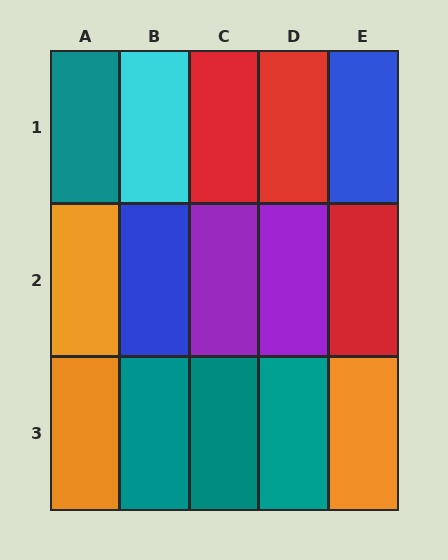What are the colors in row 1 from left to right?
Teal, cyan, red, red, blue.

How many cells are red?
3 cells are red.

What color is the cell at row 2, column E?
Red.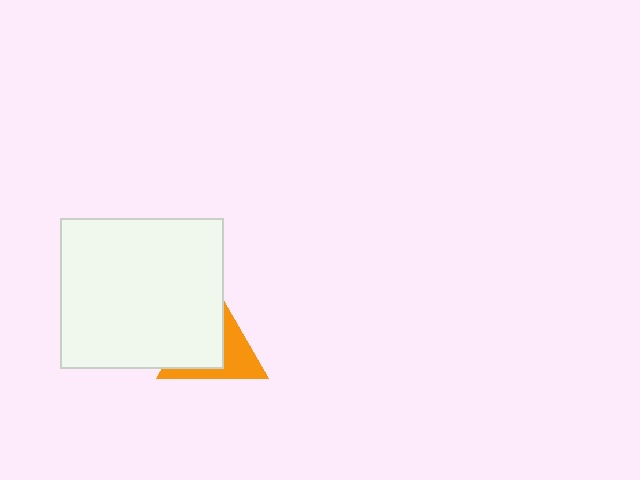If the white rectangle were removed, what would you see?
You would see the complete orange triangle.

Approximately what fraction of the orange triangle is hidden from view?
Roughly 56% of the orange triangle is hidden behind the white rectangle.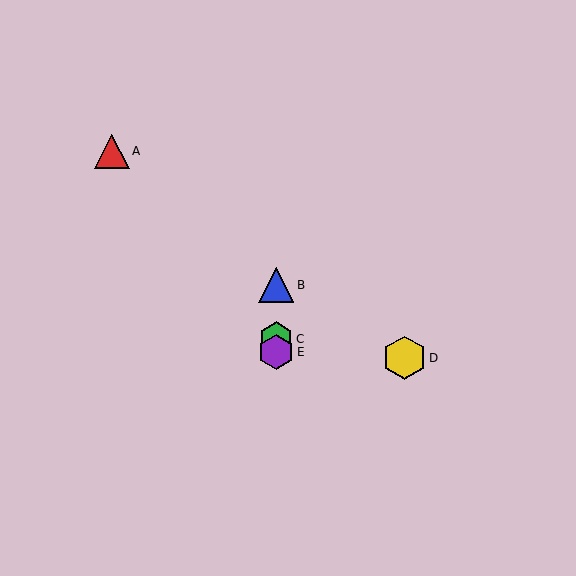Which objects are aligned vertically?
Objects B, C, E are aligned vertically.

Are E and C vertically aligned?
Yes, both are at x≈276.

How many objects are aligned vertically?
3 objects (B, C, E) are aligned vertically.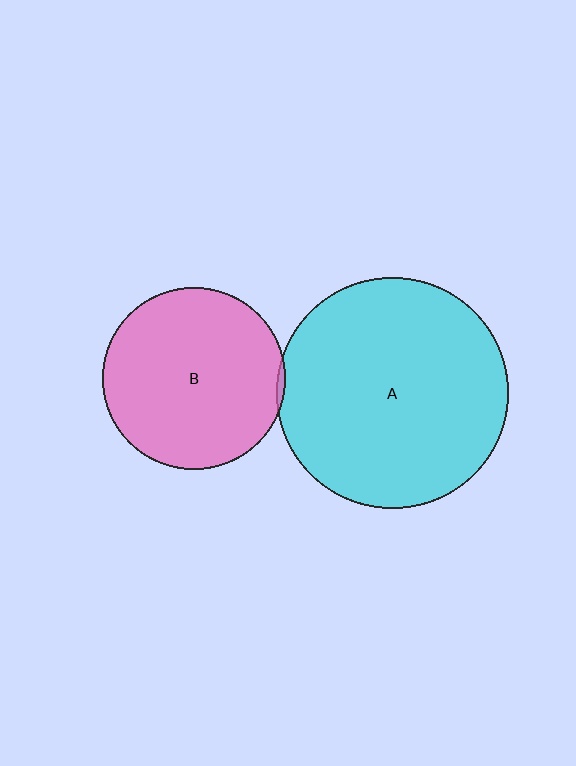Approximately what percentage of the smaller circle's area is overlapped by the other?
Approximately 5%.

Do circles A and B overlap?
Yes.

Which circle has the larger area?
Circle A (cyan).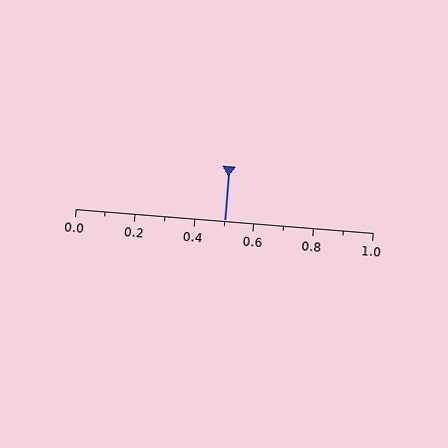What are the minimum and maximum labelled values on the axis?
The axis runs from 0.0 to 1.0.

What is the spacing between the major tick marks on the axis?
The major ticks are spaced 0.2 apart.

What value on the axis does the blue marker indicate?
The marker indicates approximately 0.5.